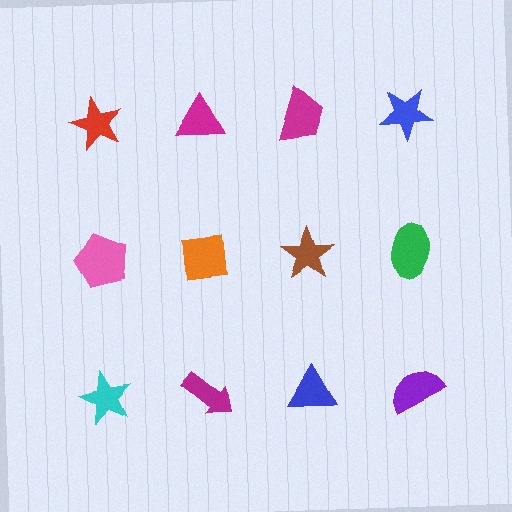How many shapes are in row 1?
4 shapes.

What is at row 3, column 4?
A purple semicircle.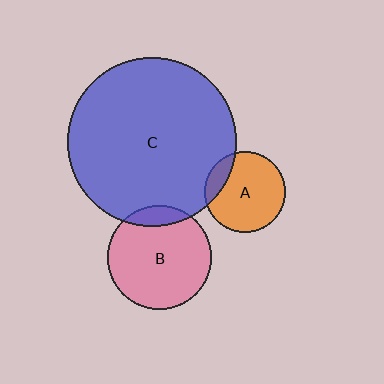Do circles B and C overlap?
Yes.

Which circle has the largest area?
Circle C (blue).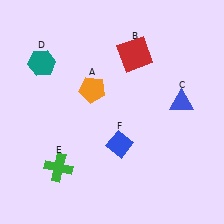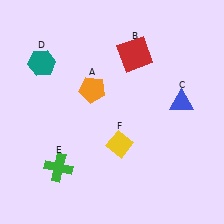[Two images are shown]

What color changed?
The diamond (F) changed from blue in Image 1 to yellow in Image 2.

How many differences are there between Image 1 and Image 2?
There is 1 difference between the two images.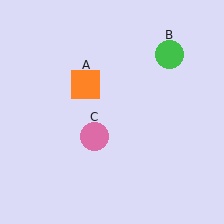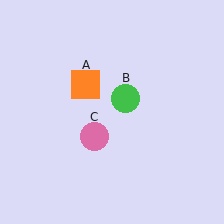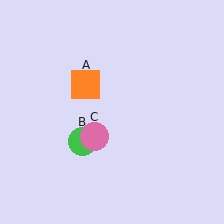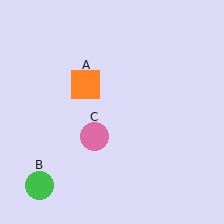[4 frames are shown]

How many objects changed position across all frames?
1 object changed position: green circle (object B).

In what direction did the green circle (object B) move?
The green circle (object B) moved down and to the left.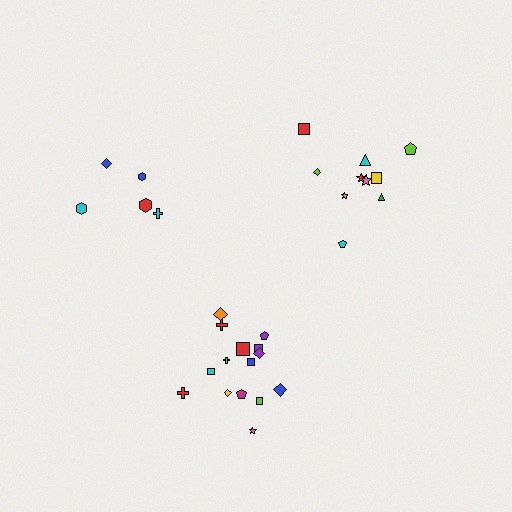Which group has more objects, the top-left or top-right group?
The top-right group.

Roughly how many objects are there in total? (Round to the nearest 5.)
Roughly 30 objects in total.